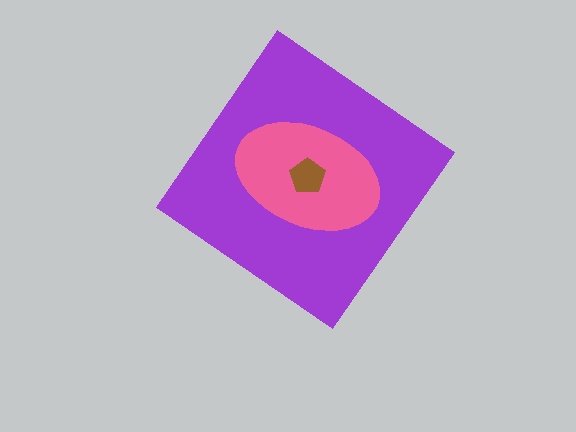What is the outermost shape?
The purple diamond.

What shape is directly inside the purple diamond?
The pink ellipse.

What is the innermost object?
The brown pentagon.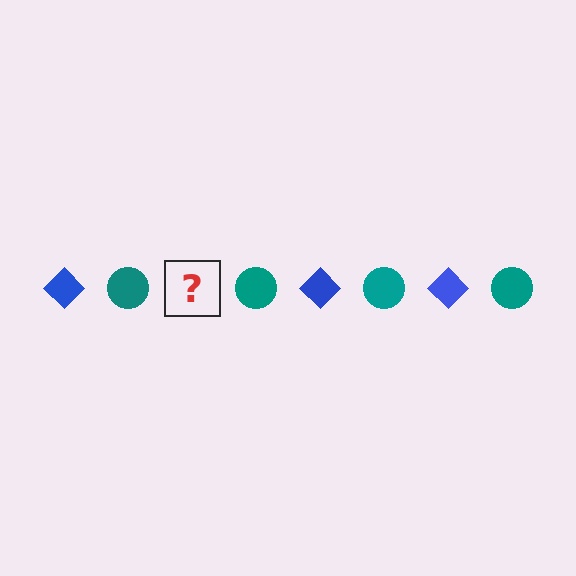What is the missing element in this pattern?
The missing element is a blue diamond.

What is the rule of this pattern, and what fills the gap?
The rule is that the pattern alternates between blue diamond and teal circle. The gap should be filled with a blue diamond.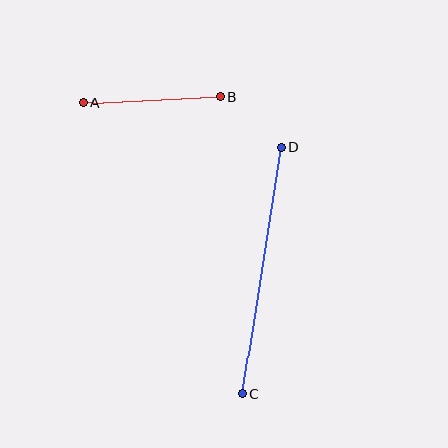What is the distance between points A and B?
The distance is approximately 137 pixels.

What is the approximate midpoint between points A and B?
The midpoint is at approximately (152, 100) pixels.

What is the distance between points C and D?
The distance is approximately 249 pixels.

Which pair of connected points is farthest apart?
Points C and D are farthest apart.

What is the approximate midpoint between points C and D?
The midpoint is at approximately (262, 271) pixels.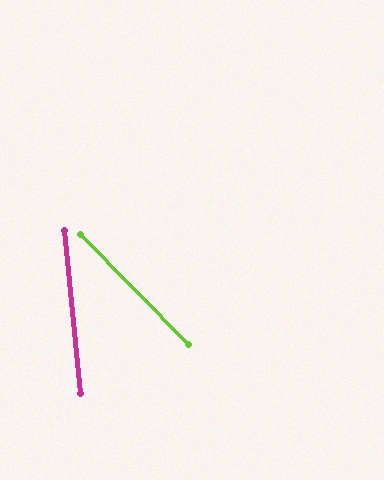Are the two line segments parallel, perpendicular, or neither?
Neither parallel nor perpendicular — they differ by about 39°.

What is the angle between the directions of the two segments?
Approximately 39 degrees.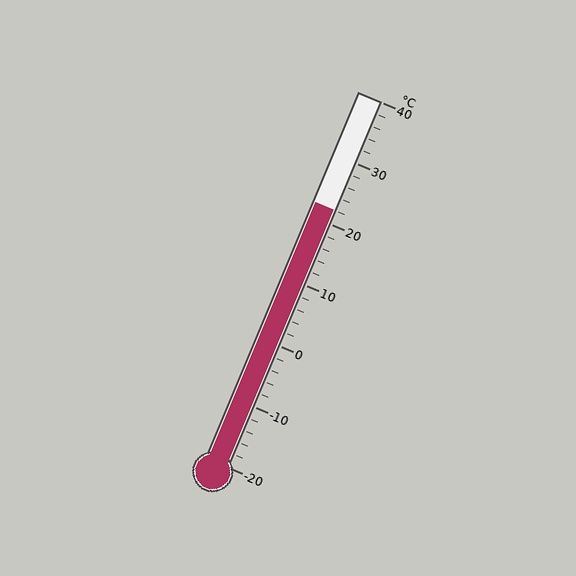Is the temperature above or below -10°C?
The temperature is above -10°C.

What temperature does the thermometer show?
The thermometer shows approximately 22°C.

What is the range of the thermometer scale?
The thermometer scale ranges from -20°C to 40°C.